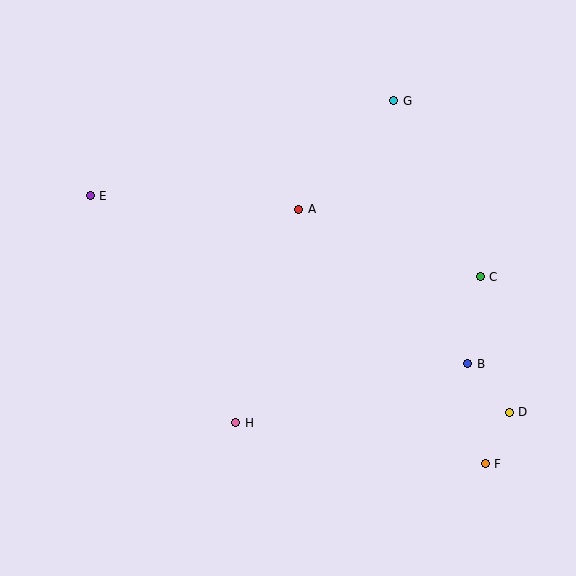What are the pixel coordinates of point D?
Point D is at (509, 412).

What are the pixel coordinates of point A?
Point A is at (299, 209).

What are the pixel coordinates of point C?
Point C is at (480, 277).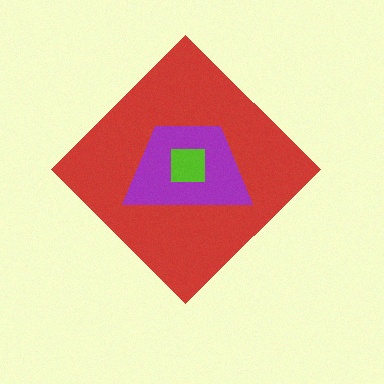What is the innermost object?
The lime square.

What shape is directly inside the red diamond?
The purple trapezoid.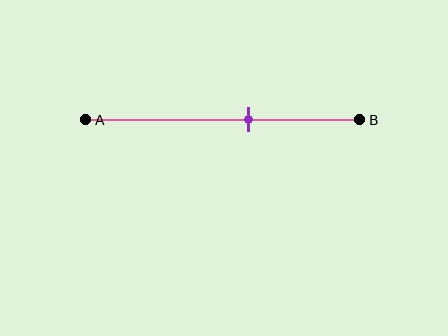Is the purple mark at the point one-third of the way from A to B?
No, the mark is at about 60% from A, not at the 33% one-third point.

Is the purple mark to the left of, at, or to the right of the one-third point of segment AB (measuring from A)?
The purple mark is to the right of the one-third point of segment AB.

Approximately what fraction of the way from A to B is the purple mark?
The purple mark is approximately 60% of the way from A to B.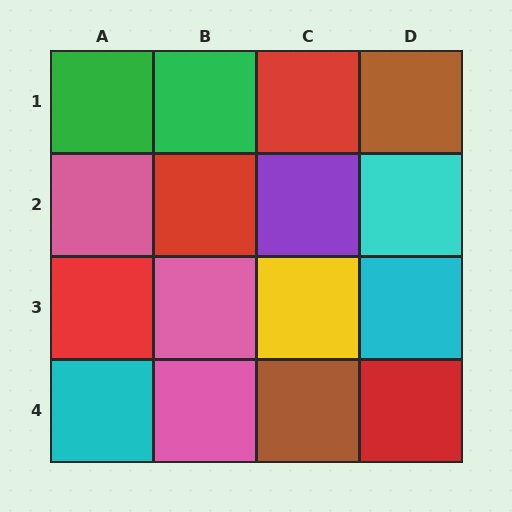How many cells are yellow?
1 cell is yellow.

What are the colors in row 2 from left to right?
Pink, red, purple, cyan.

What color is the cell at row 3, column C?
Yellow.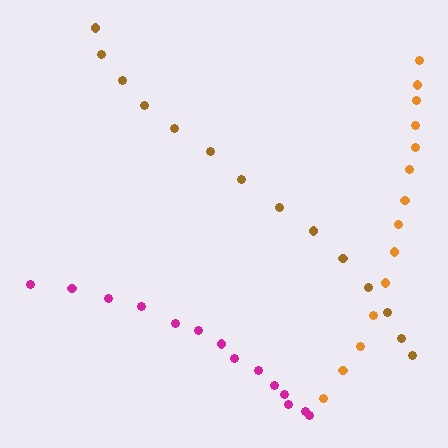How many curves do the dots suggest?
There are 3 distinct paths.